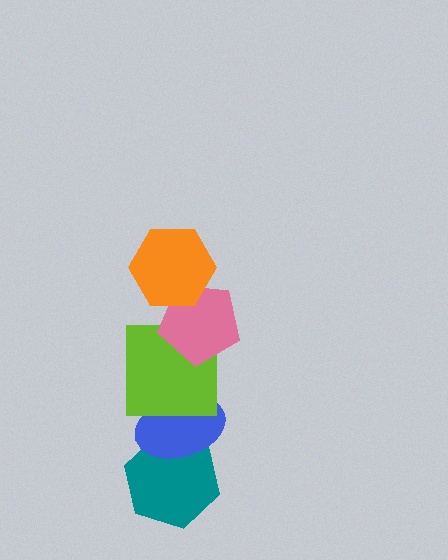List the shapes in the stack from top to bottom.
From top to bottom: the orange hexagon, the pink pentagon, the lime square, the blue ellipse, the teal hexagon.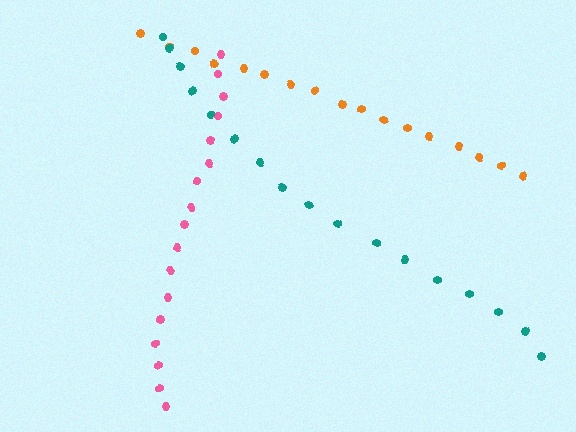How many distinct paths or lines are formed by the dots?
There are 3 distinct paths.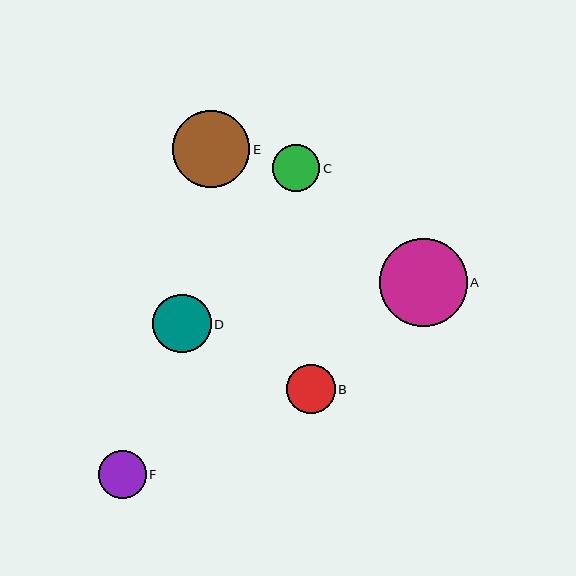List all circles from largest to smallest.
From largest to smallest: A, E, D, B, F, C.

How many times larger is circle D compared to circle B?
Circle D is approximately 1.2 times the size of circle B.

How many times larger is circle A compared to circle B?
Circle A is approximately 1.8 times the size of circle B.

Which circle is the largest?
Circle A is the largest with a size of approximately 87 pixels.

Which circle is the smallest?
Circle C is the smallest with a size of approximately 47 pixels.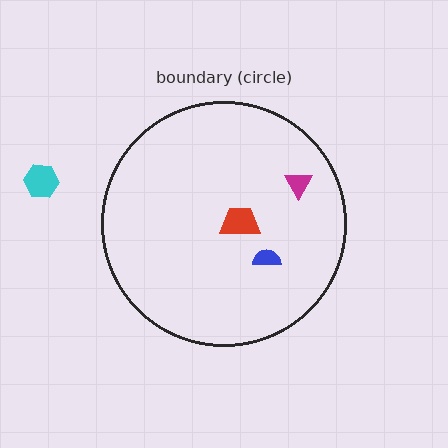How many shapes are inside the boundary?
3 inside, 1 outside.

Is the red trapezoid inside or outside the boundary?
Inside.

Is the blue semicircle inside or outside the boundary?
Inside.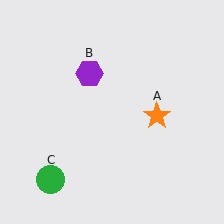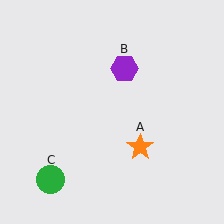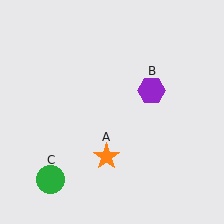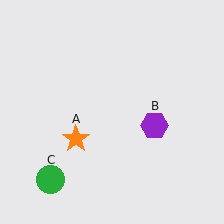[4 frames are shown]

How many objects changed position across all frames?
2 objects changed position: orange star (object A), purple hexagon (object B).